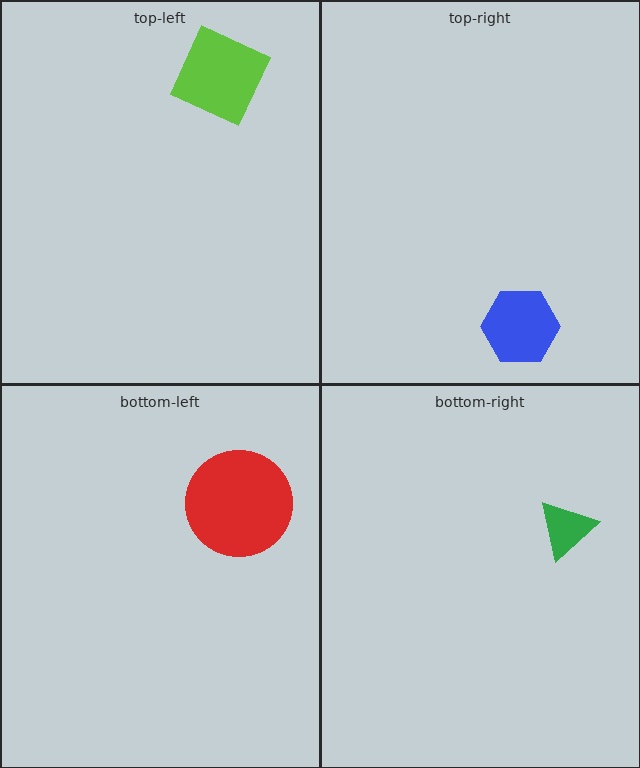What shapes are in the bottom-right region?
The green triangle.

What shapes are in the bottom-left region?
The red circle.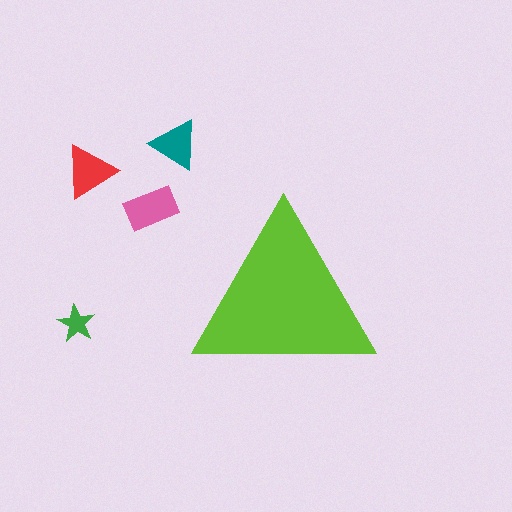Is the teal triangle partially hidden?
No, the teal triangle is fully visible.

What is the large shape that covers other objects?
A lime triangle.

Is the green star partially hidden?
No, the green star is fully visible.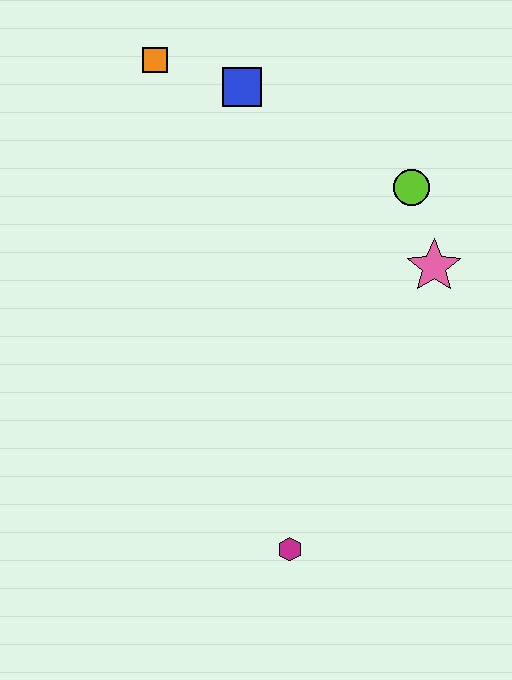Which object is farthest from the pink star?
The orange square is farthest from the pink star.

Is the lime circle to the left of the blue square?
No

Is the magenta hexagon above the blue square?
No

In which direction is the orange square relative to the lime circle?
The orange square is to the left of the lime circle.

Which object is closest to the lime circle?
The pink star is closest to the lime circle.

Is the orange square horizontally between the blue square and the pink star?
No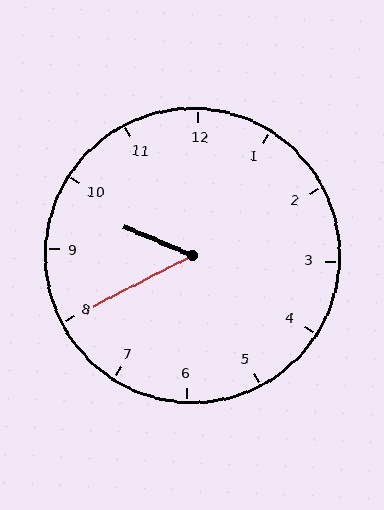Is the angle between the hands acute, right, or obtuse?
It is acute.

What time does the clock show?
9:40.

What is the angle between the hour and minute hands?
Approximately 50 degrees.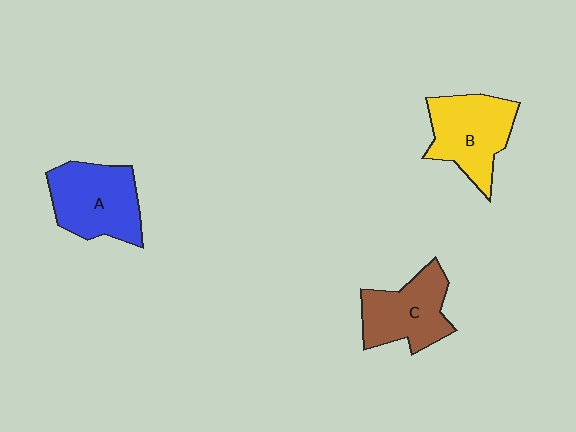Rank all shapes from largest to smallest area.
From largest to smallest: A (blue), B (yellow), C (brown).